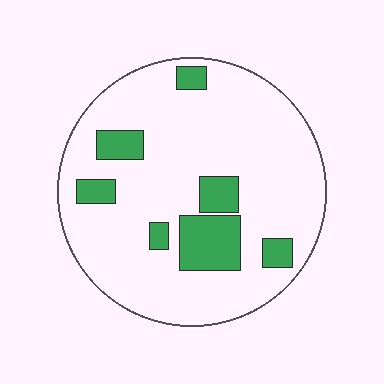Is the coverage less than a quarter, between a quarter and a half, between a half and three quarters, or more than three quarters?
Less than a quarter.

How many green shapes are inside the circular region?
7.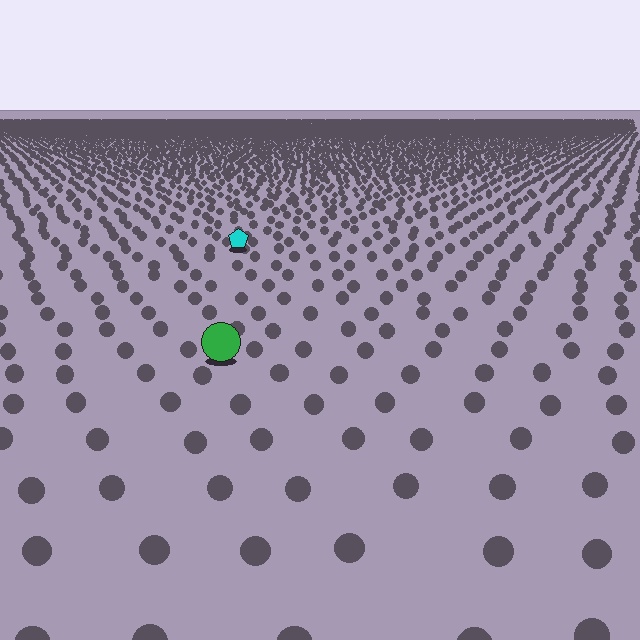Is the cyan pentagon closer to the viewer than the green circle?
No. The green circle is closer — you can tell from the texture gradient: the ground texture is coarser near it.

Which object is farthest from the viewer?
The cyan pentagon is farthest from the viewer. It appears smaller and the ground texture around it is denser.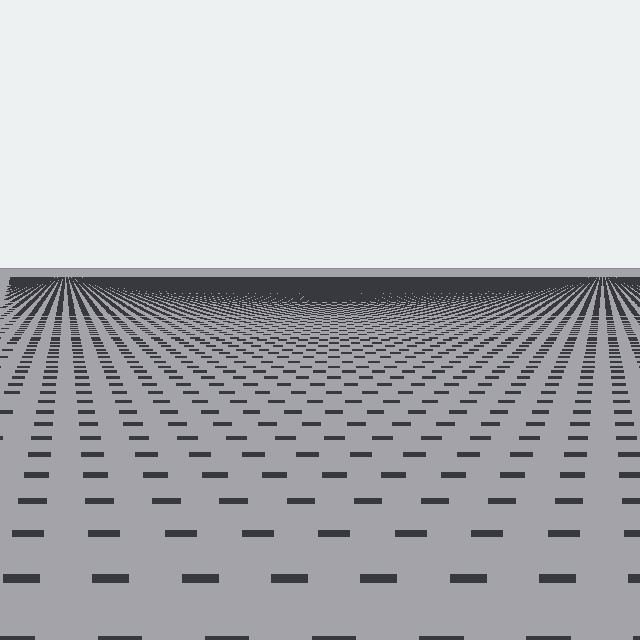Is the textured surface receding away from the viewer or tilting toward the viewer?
The surface is receding away from the viewer. Texture elements get smaller and denser toward the top.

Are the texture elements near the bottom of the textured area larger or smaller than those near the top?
Larger. Near the bottom, elements are closer to the viewer and appear at a bigger on-screen size.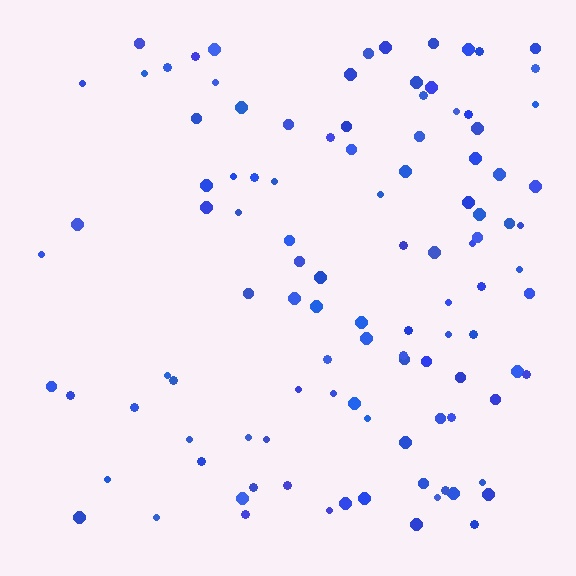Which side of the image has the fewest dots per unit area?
The left.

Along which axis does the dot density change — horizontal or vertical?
Horizontal.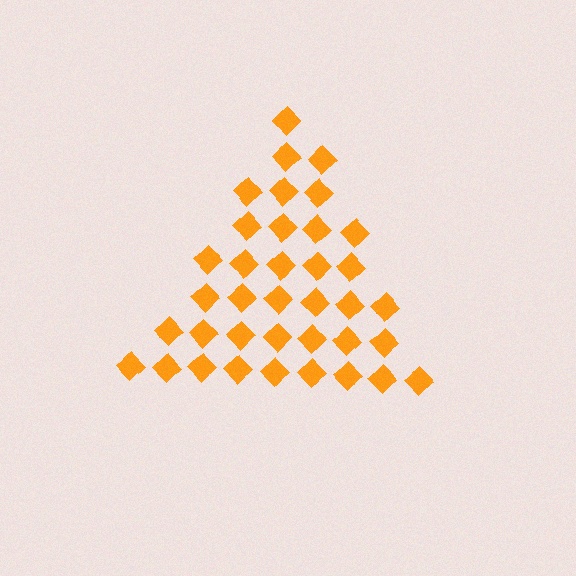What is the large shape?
The large shape is a triangle.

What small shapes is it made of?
It is made of small diamonds.